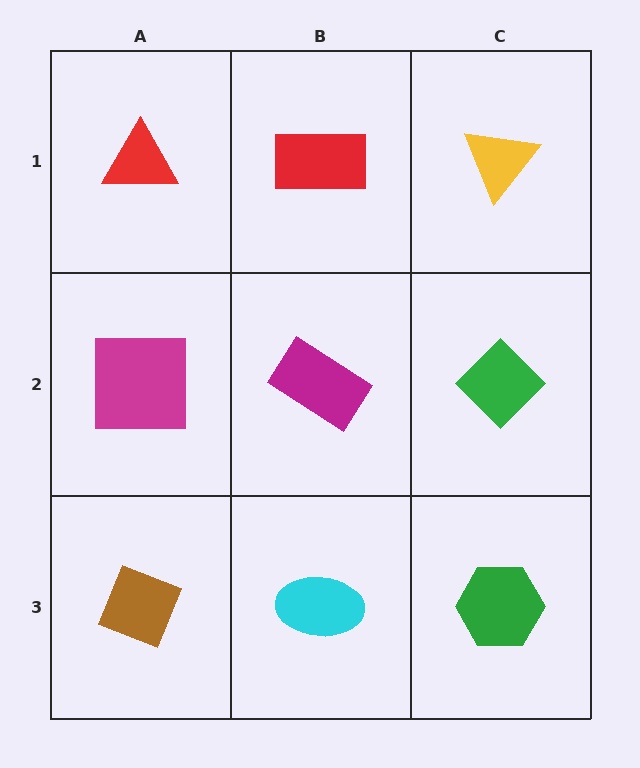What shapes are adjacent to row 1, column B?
A magenta rectangle (row 2, column B), a red triangle (row 1, column A), a yellow triangle (row 1, column C).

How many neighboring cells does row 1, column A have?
2.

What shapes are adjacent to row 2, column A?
A red triangle (row 1, column A), a brown diamond (row 3, column A), a magenta rectangle (row 2, column B).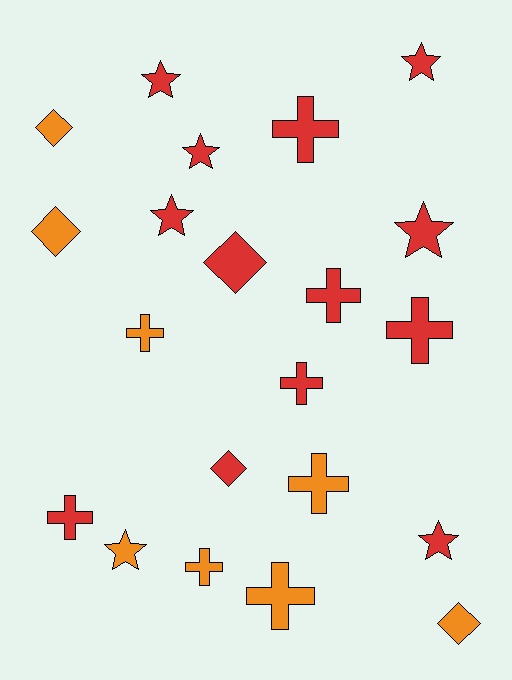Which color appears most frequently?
Red, with 13 objects.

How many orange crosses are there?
There are 4 orange crosses.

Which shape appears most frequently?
Cross, with 9 objects.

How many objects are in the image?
There are 21 objects.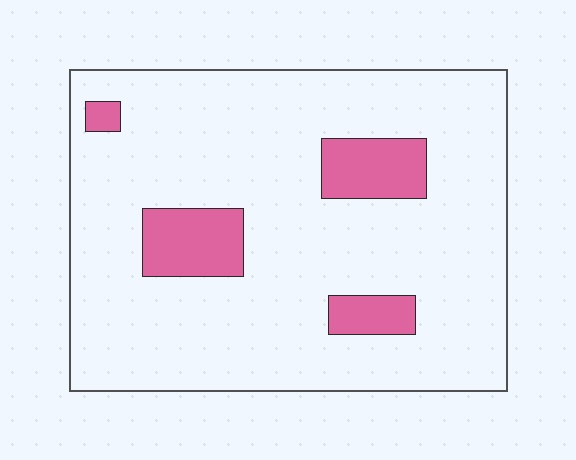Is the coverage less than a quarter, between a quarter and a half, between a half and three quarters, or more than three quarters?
Less than a quarter.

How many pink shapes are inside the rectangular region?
4.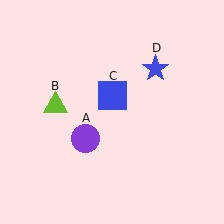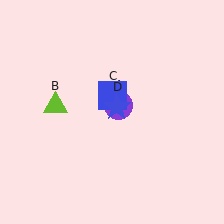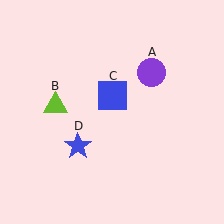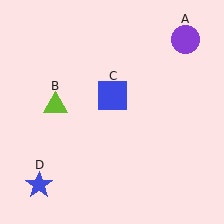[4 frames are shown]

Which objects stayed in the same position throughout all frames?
Lime triangle (object B) and blue square (object C) remained stationary.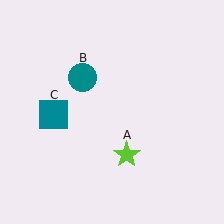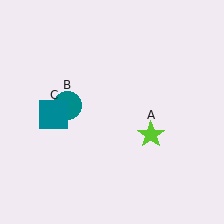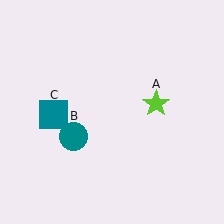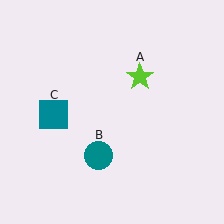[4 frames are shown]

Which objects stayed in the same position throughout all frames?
Teal square (object C) remained stationary.